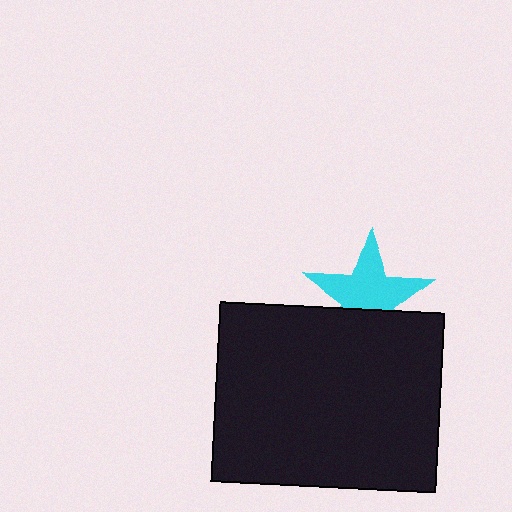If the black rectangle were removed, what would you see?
You would see the complete cyan star.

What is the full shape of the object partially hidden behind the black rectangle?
The partially hidden object is a cyan star.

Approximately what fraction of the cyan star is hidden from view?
Roughly 33% of the cyan star is hidden behind the black rectangle.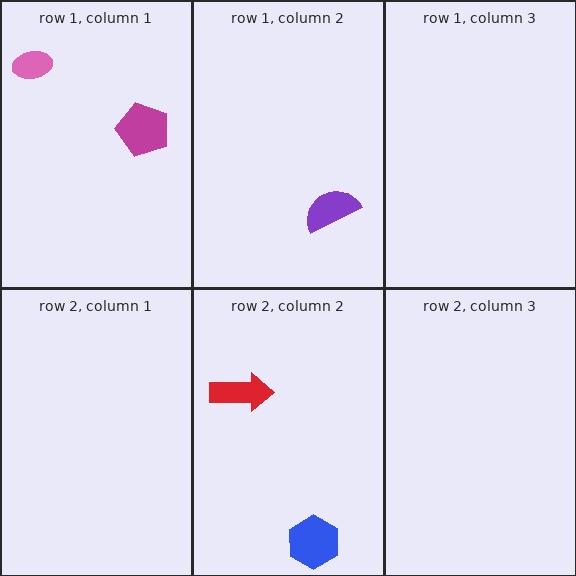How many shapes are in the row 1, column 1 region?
2.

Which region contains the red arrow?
The row 2, column 2 region.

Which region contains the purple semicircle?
The row 1, column 2 region.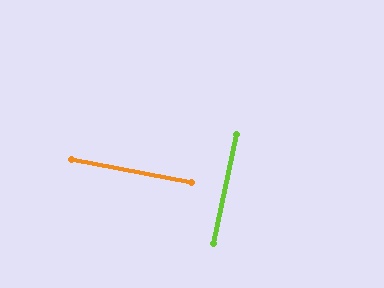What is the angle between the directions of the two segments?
Approximately 89 degrees.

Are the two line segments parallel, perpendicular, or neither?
Perpendicular — they meet at approximately 89°.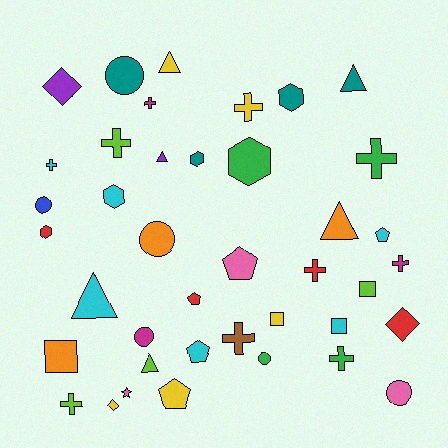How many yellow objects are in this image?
There are 5 yellow objects.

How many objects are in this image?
There are 40 objects.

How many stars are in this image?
There is 1 star.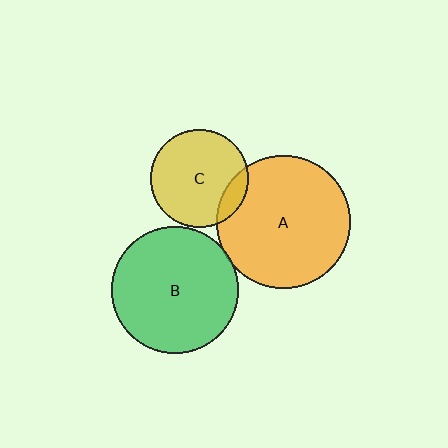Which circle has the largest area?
Circle A (orange).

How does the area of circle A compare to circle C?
Approximately 1.9 times.